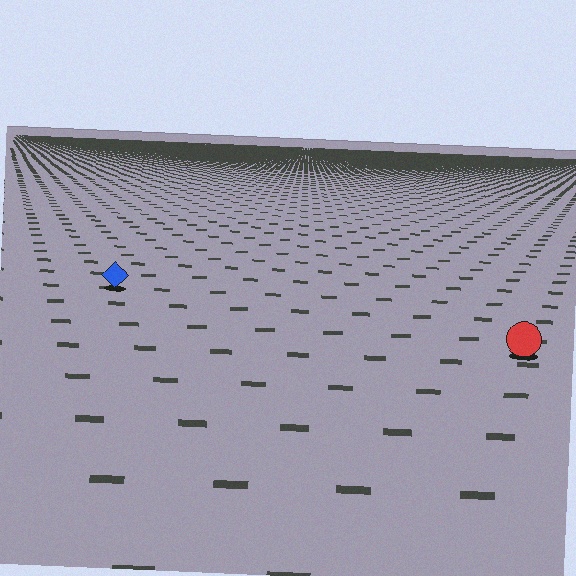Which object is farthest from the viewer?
The blue diamond is farthest from the viewer. It appears smaller and the ground texture around it is denser.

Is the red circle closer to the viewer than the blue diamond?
Yes. The red circle is closer — you can tell from the texture gradient: the ground texture is coarser near it.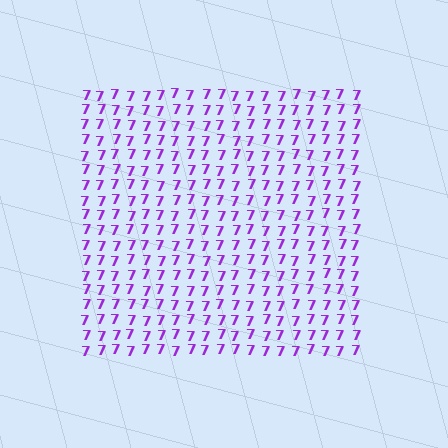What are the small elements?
The small elements are digit 7's.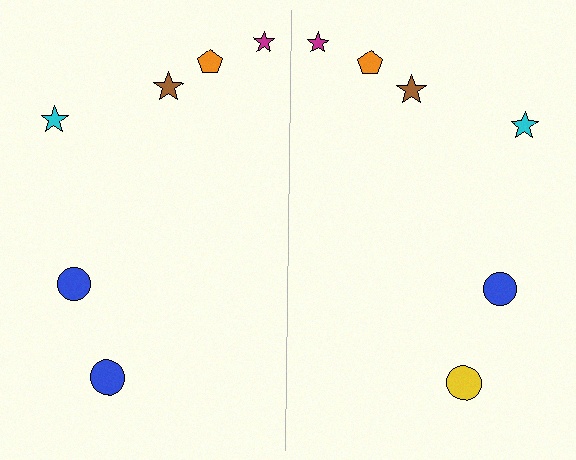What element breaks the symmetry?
The yellow circle on the right side breaks the symmetry — its mirror counterpart is blue.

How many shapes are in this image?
There are 12 shapes in this image.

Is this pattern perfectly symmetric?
No, the pattern is not perfectly symmetric. The yellow circle on the right side breaks the symmetry — its mirror counterpart is blue.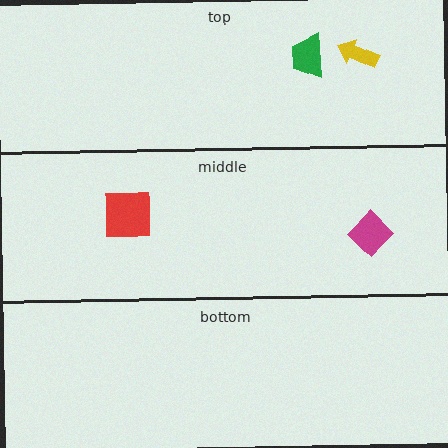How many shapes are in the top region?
2.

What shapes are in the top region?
The yellow arrow, the green trapezoid.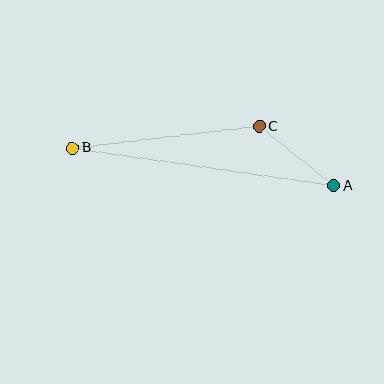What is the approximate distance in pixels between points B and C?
The distance between B and C is approximately 187 pixels.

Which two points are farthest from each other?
Points A and B are farthest from each other.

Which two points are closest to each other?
Points A and C are closest to each other.